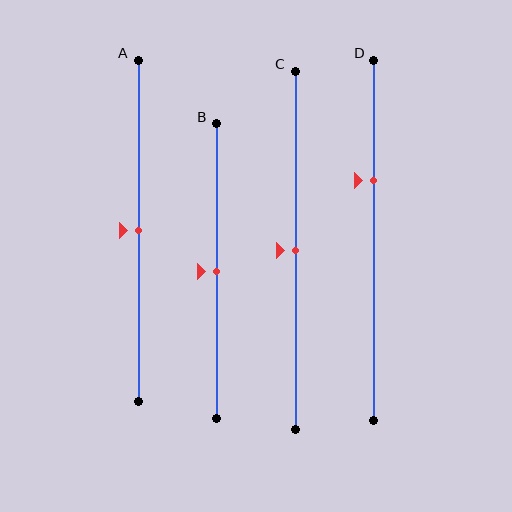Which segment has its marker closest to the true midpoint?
Segment A has its marker closest to the true midpoint.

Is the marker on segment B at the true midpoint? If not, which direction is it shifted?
Yes, the marker on segment B is at the true midpoint.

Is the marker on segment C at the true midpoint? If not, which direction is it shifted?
Yes, the marker on segment C is at the true midpoint.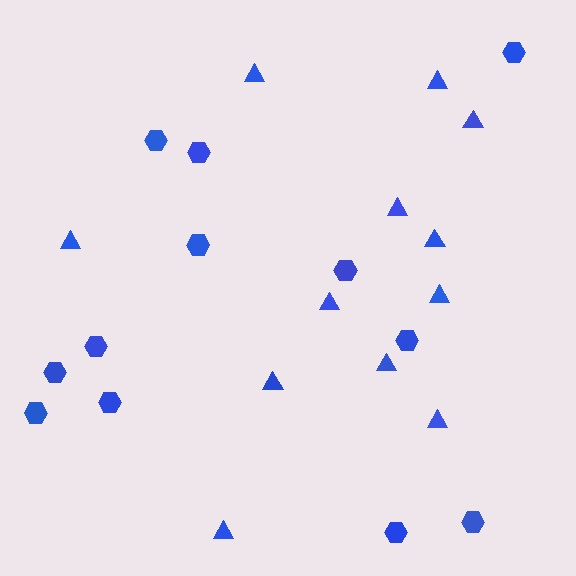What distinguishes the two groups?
There are 2 groups: one group of hexagons (12) and one group of triangles (12).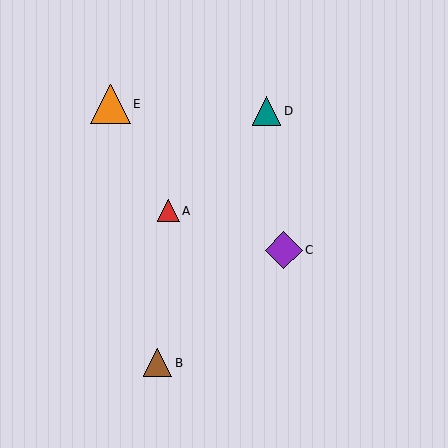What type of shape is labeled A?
Shape A is a red triangle.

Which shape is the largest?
The orange triangle (labeled E) is the largest.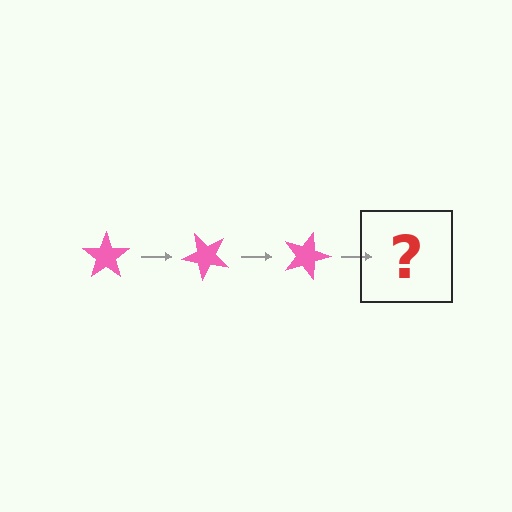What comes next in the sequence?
The next element should be a pink star rotated 135 degrees.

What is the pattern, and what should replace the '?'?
The pattern is that the star rotates 45 degrees each step. The '?' should be a pink star rotated 135 degrees.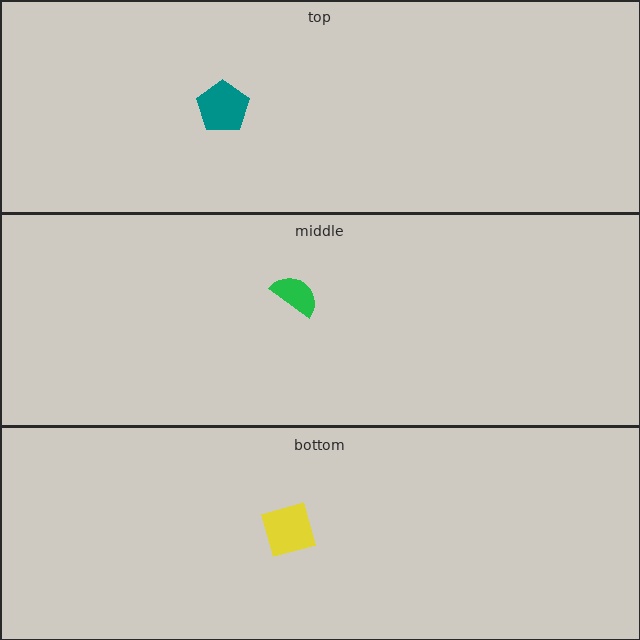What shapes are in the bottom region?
The yellow diamond.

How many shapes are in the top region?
1.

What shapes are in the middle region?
The green semicircle.